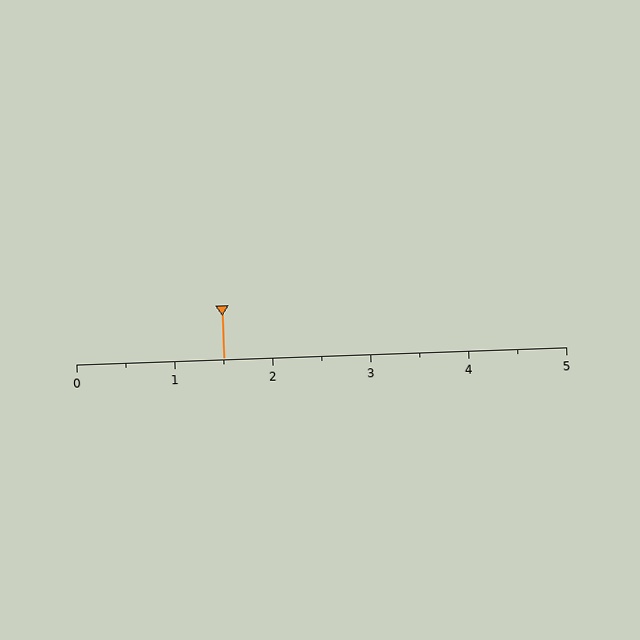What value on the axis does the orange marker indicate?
The marker indicates approximately 1.5.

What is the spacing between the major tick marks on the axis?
The major ticks are spaced 1 apart.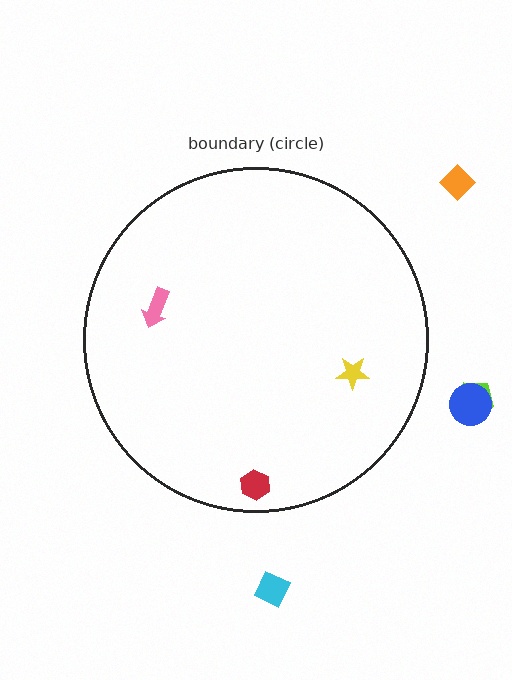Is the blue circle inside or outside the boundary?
Outside.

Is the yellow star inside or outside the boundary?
Inside.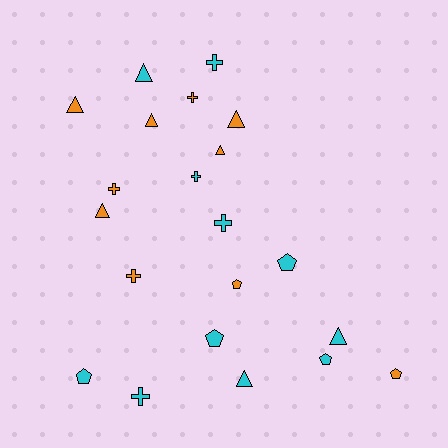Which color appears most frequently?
Cyan, with 11 objects.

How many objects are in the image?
There are 21 objects.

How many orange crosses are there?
There are 3 orange crosses.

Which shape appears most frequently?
Triangle, with 8 objects.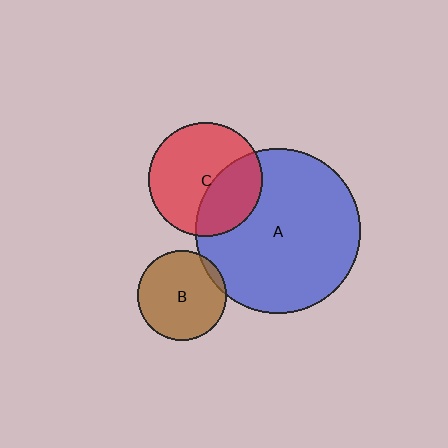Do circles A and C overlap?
Yes.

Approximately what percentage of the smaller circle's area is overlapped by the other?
Approximately 35%.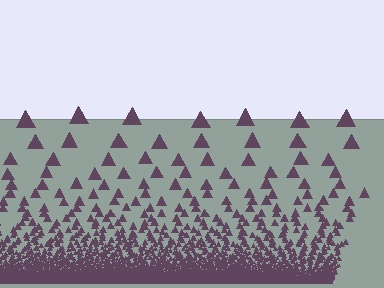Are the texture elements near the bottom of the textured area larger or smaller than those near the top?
Smaller. The gradient is inverted — elements near the bottom are smaller and denser.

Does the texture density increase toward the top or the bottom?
Density increases toward the bottom.